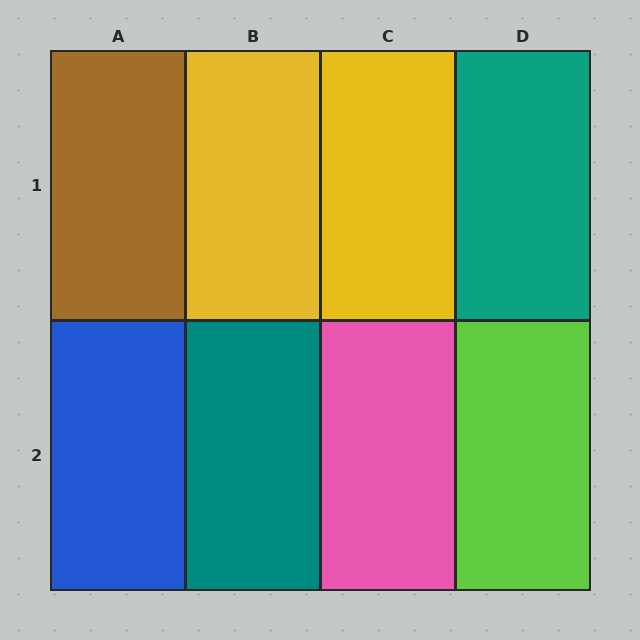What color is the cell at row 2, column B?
Teal.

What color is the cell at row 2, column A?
Blue.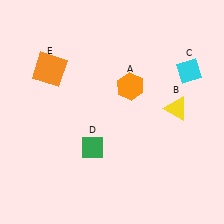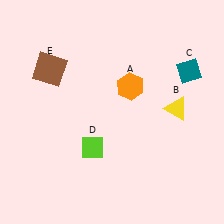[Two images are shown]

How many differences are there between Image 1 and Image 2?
There are 3 differences between the two images.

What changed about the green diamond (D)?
In Image 1, D is green. In Image 2, it changed to lime.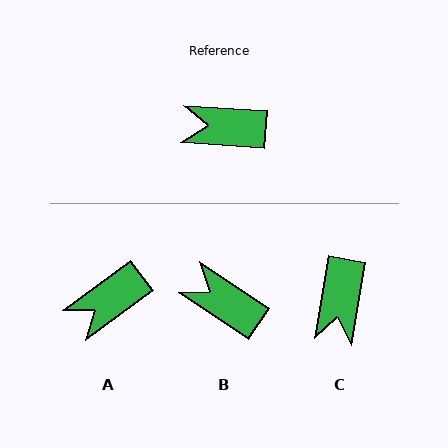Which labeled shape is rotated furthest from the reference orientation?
C, about 84 degrees away.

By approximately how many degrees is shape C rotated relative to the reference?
Approximately 84 degrees counter-clockwise.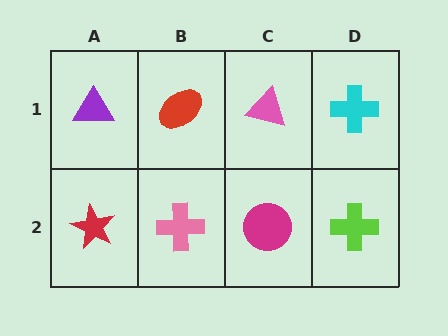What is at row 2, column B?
A pink cross.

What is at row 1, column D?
A cyan cross.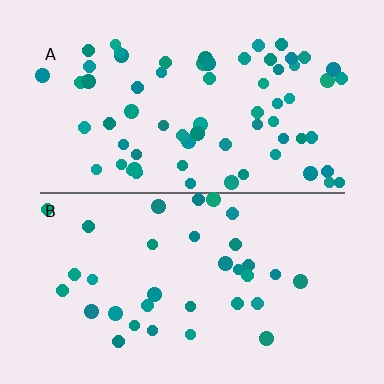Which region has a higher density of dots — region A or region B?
A (the top).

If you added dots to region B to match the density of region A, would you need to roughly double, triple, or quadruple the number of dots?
Approximately double.